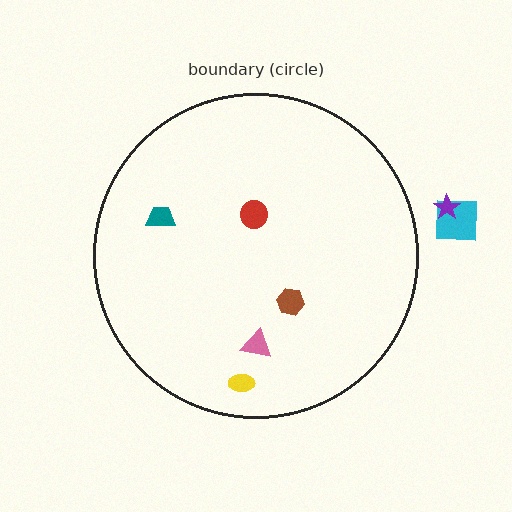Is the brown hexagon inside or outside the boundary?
Inside.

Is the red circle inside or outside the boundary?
Inside.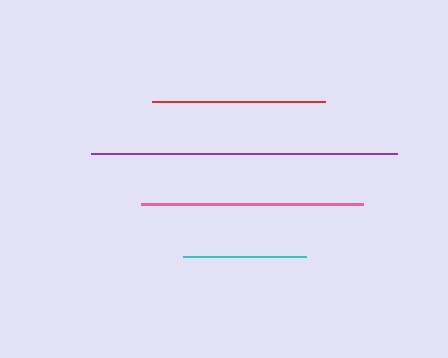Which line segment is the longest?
The purple line is the longest at approximately 306 pixels.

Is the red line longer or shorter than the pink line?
The pink line is longer than the red line.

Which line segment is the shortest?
The cyan line is the shortest at approximately 124 pixels.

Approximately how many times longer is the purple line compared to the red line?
The purple line is approximately 1.8 times the length of the red line.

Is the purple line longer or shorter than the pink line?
The purple line is longer than the pink line.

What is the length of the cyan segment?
The cyan segment is approximately 124 pixels long.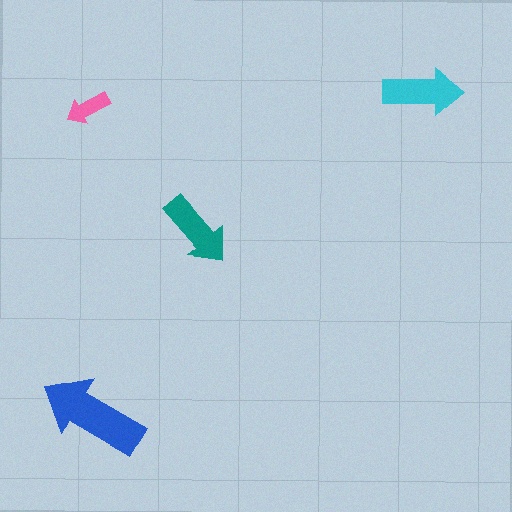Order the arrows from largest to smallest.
the blue one, the cyan one, the teal one, the pink one.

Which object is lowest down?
The blue arrow is bottommost.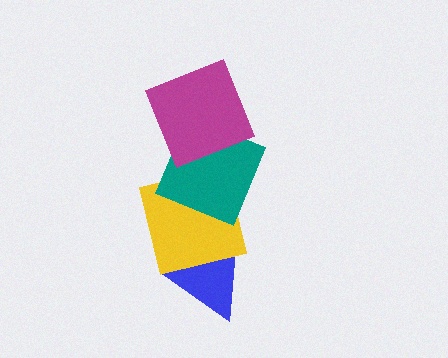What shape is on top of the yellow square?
The teal square is on top of the yellow square.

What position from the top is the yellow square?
The yellow square is 3rd from the top.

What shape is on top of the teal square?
The magenta square is on top of the teal square.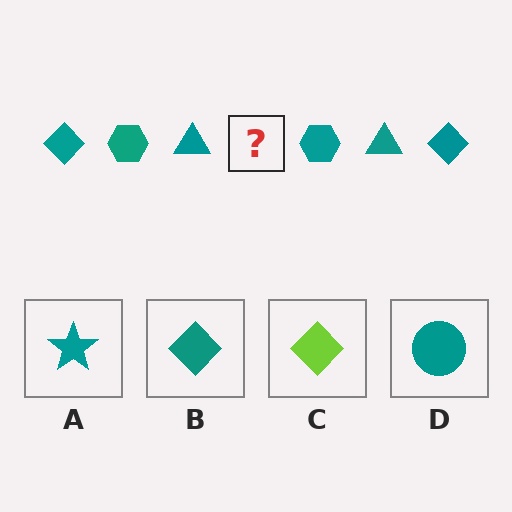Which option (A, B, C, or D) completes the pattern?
B.